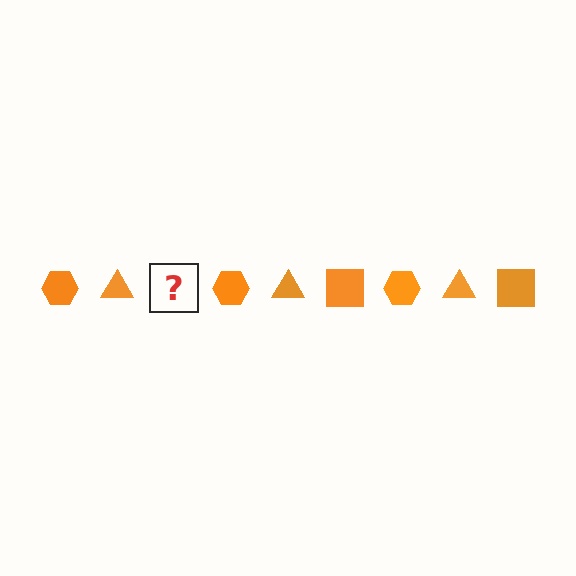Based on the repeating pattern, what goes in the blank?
The blank should be an orange square.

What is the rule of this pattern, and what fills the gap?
The rule is that the pattern cycles through hexagon, triangle, square shapes in orange. The gap should be filled with an orange square.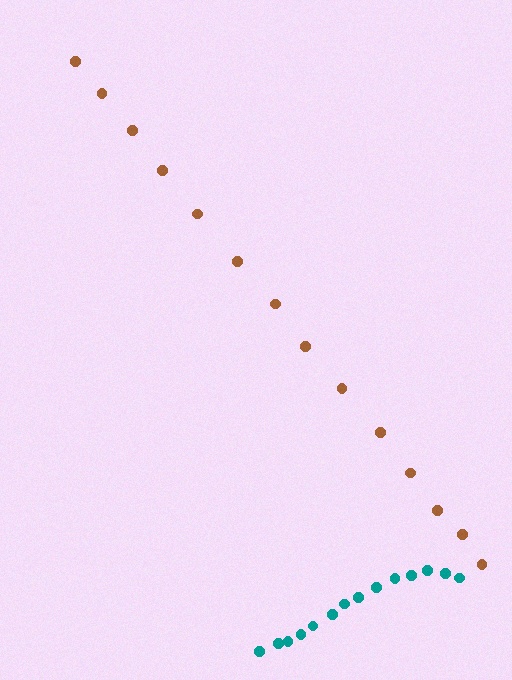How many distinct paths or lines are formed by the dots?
There are 2 distinct paths.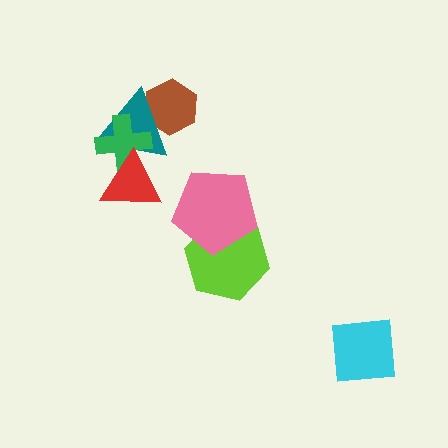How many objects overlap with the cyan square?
0 objects overlap with the cyan square.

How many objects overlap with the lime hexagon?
1 object overlaps with the lime hexagon.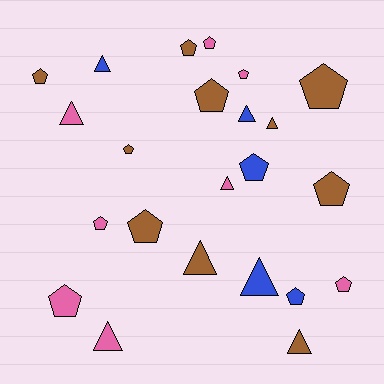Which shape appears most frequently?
Pentagon, with 14 objects.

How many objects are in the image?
There are 23 objects.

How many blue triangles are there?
There are 3 blue triangles.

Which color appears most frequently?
Brown, with 10 objects.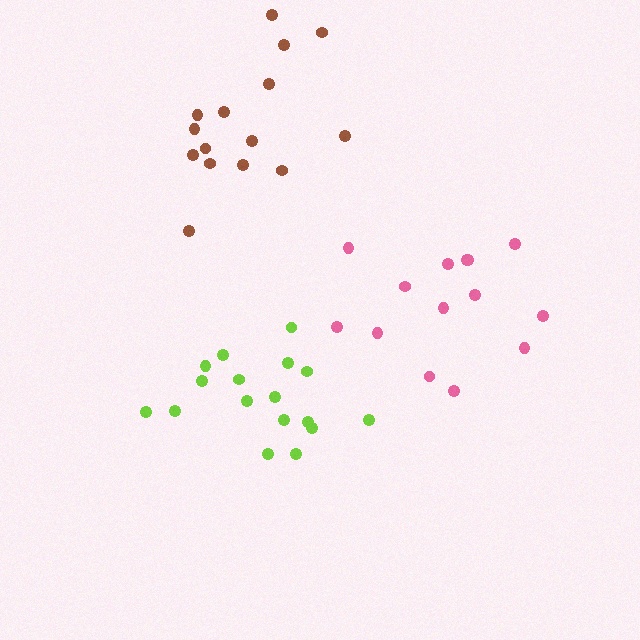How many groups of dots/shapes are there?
There are 3 groups.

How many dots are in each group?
Group 1: 17 dots, Group 2: 15 dots, Group 3: 14 dots (46 total).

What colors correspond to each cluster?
The clusters are colored: lime, brown, pink.